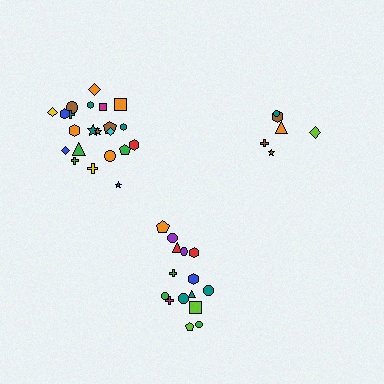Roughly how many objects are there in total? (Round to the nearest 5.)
Roughly 45 objects in total.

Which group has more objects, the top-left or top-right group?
The top-left group.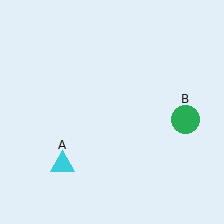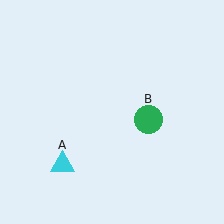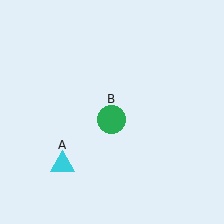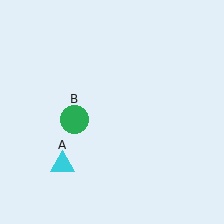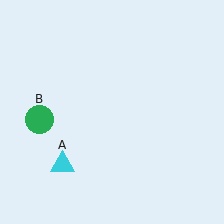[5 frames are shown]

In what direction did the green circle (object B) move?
The green circle (object B) moved left.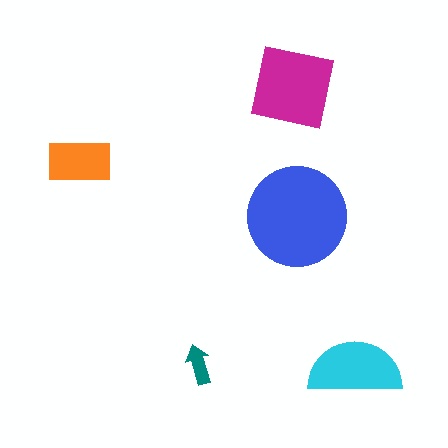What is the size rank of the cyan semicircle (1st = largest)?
3rd.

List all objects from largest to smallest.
The blue circle, the magenta square, the cyan semicircle, the orange rectangle, the teal arrow.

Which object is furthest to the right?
The cyan semicircle is rightmost.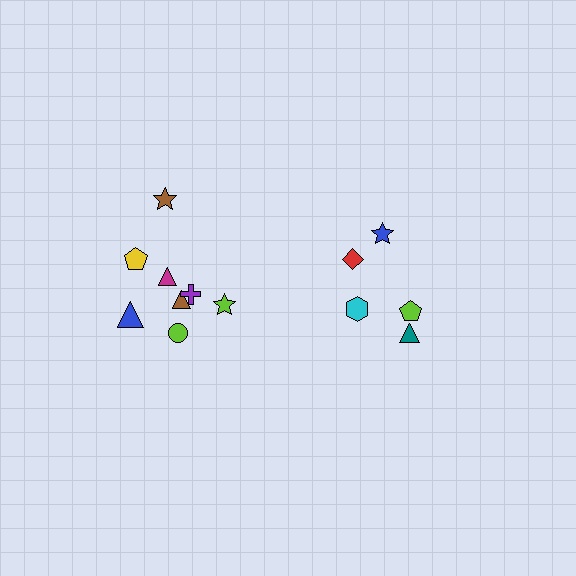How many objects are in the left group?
There are 8 objects.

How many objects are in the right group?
There are 5 objects.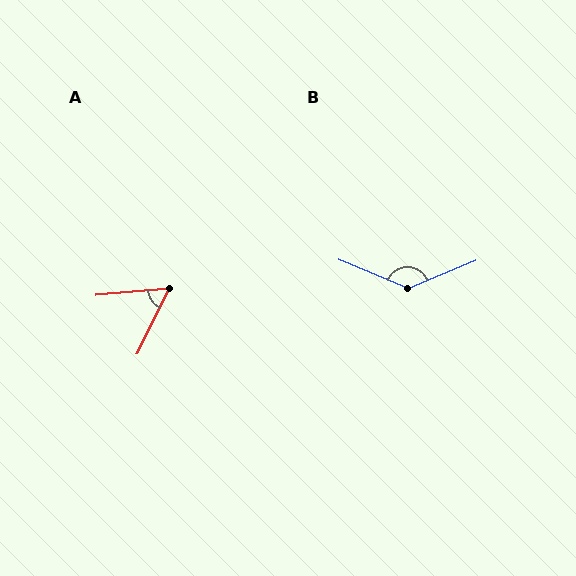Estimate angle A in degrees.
Approximately 58 degrees.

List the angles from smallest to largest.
A (58°), B (135°).